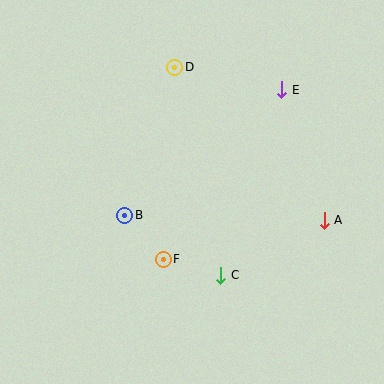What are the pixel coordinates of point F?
Point F is at (163, 259).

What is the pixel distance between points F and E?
The distance between F and E is 207 pixels.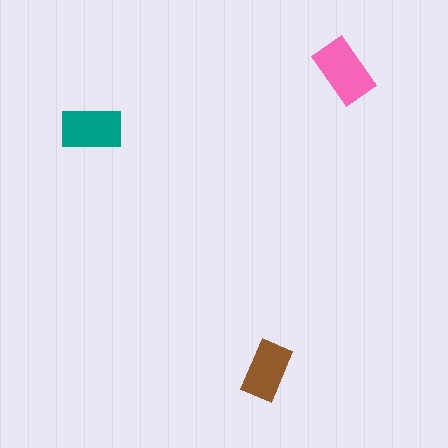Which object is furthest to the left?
The teal rectangle is leftmost.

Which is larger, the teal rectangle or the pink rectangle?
The pink one.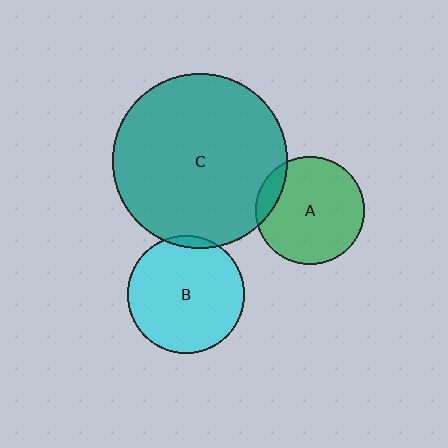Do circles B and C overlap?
Yes.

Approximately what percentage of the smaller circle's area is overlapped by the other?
Approximately 5%.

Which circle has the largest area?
Circle C (teal).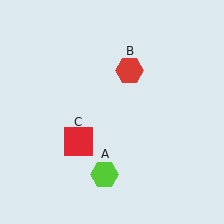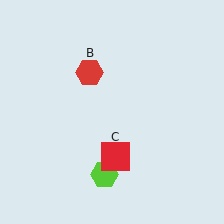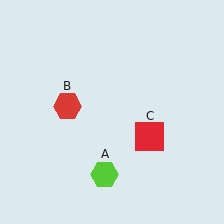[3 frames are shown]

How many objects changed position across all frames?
2 objects changed position: red hexagon (object B), red square (object C).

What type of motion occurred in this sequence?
The red hexagon (object B), red square (object C) rotated counterclockwise around the center of the scene.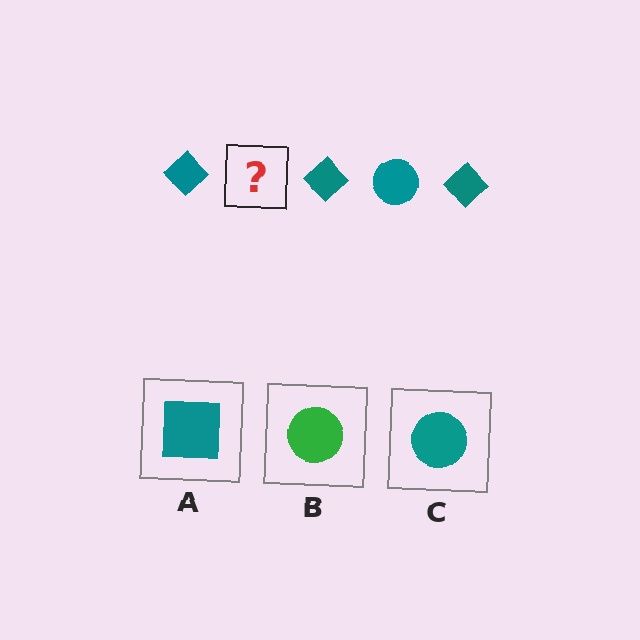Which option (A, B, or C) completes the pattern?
C.